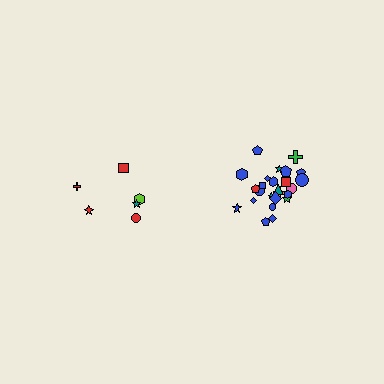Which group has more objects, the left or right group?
The right group.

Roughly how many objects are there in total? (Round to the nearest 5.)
Roughly 30 objects in total.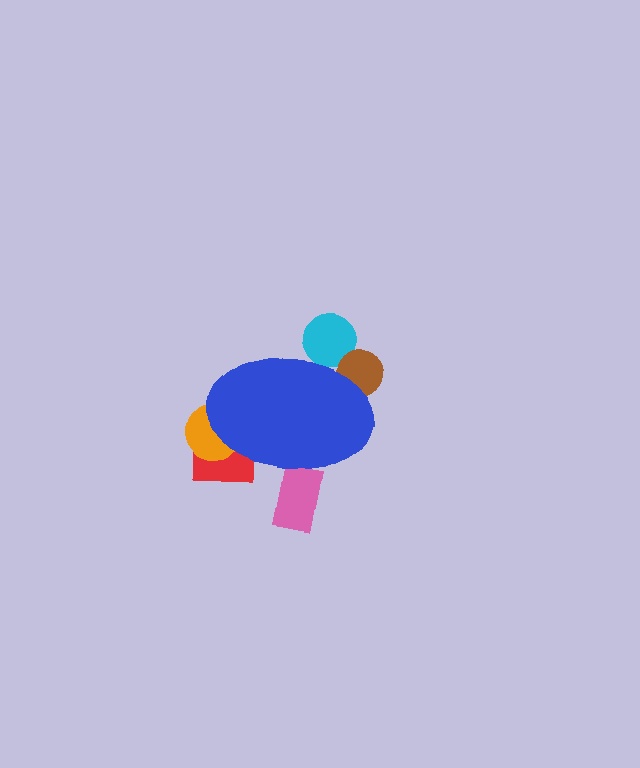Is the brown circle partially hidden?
Yes, the brown circle is partially hidden behind the blue ellipse.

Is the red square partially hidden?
Yes, the red square is partially hidden behind the blue ellipse.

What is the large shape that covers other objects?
A blue ellipse.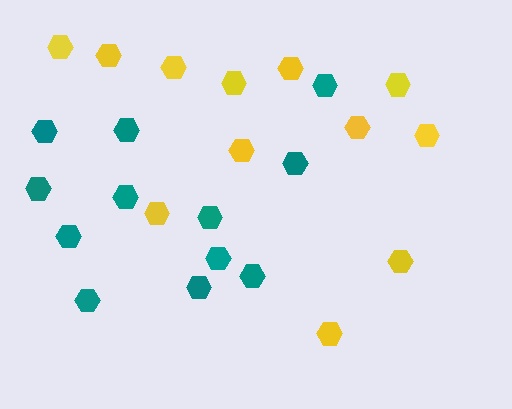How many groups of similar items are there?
There are 2 groups: one group of yellow hexagons (12) and one group of teal hexagons (12).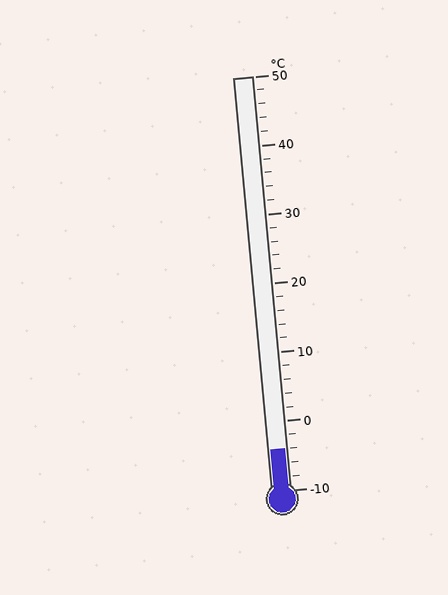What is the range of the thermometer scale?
The thermometer scale ranges from -10°C to 50°C.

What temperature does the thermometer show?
The thermometer shows approximately -4°C.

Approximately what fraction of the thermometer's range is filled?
The thermometer is filled to approximately 10% of its range.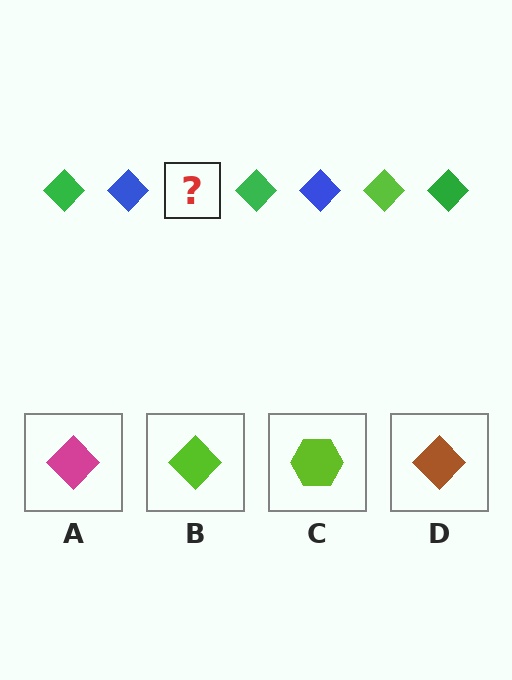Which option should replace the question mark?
Option B.